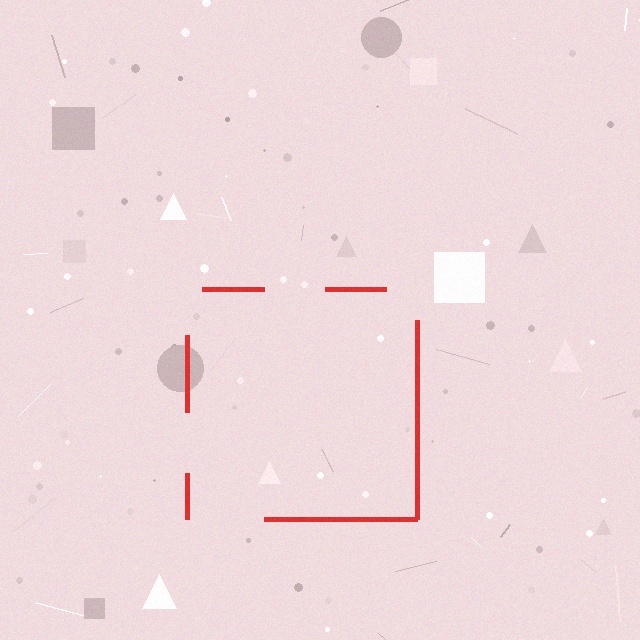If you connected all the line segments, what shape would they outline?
They would outline a square.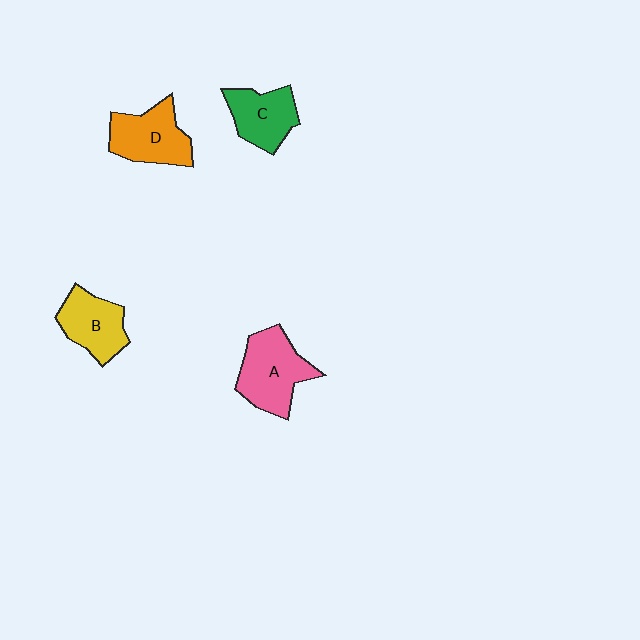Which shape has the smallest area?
Shape C (green).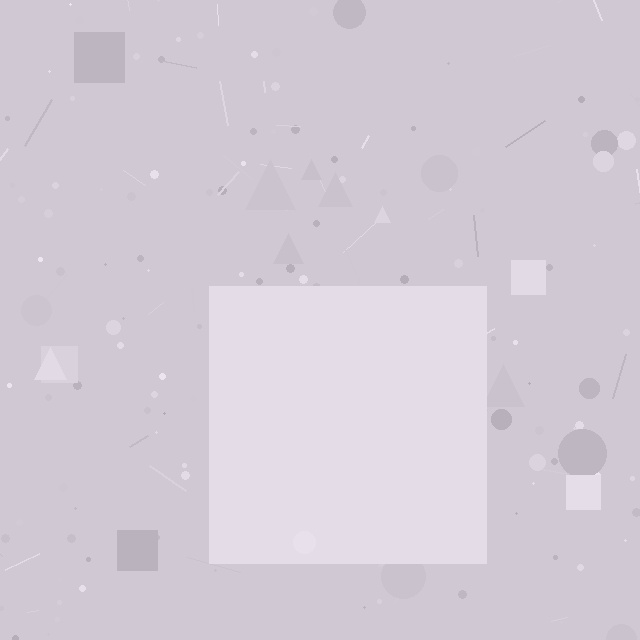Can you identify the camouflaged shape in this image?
The camouflaged shape is a square.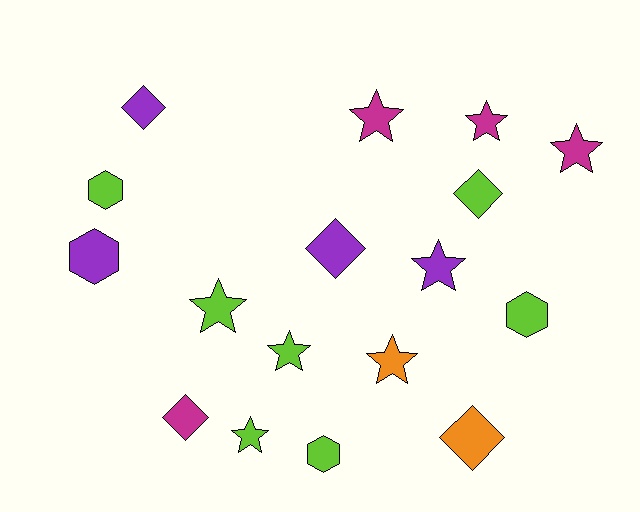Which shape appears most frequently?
Star, with 8 objects.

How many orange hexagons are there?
There are no orange hexagons.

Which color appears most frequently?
Lime, with 7 objects.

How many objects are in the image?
There are 17 objects.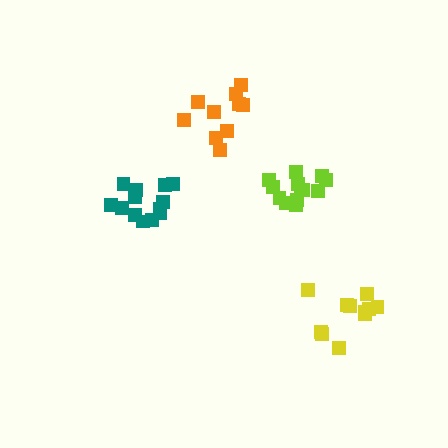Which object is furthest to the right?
The yellow cluster is rightmost.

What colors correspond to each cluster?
The clusters are colored: yellow, orange, lime, teal.